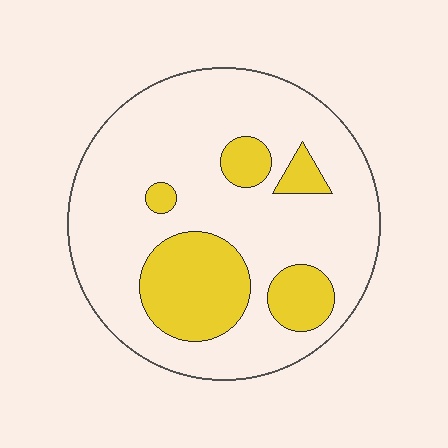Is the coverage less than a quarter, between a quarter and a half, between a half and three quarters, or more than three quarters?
Less than a quarter.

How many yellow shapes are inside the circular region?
5.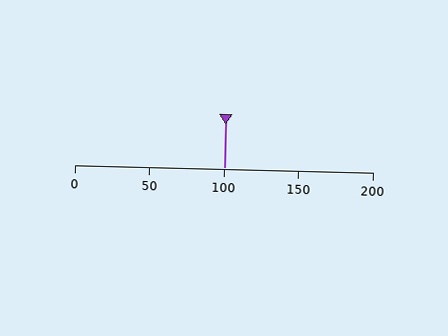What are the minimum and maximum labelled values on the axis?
The axis runs from 0 to 200.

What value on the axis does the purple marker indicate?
The marker indicates approximately 100.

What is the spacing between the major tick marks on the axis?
The major ticks are spaced 50 apart.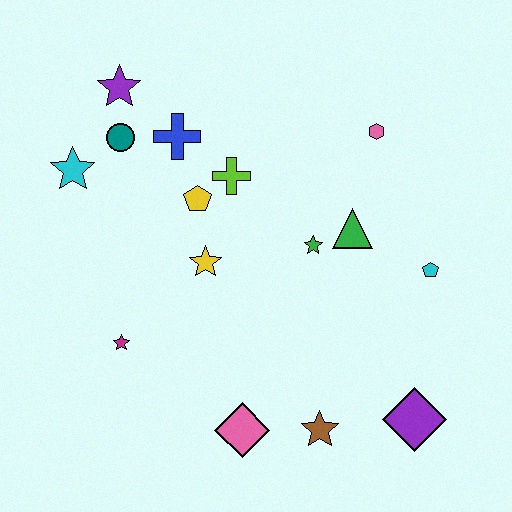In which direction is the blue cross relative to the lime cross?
The blue cross is to the left of the lime cross.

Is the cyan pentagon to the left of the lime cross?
No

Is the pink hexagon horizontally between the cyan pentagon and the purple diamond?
No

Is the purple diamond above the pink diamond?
Yes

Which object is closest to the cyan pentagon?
The green triangle is closest to the cyan pentagon.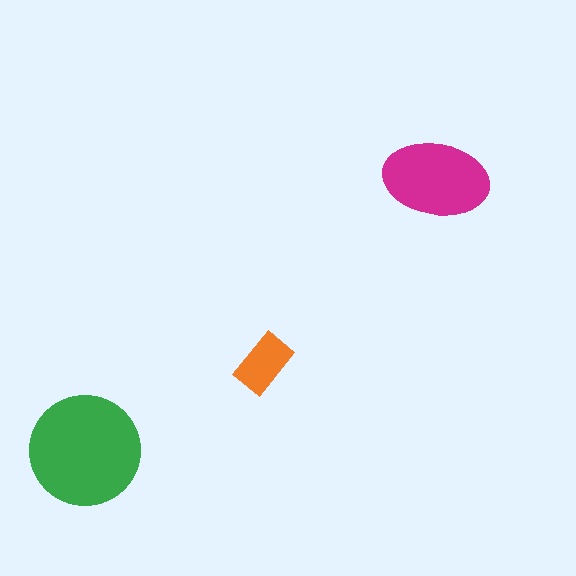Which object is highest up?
The magenta ellipse is topmost.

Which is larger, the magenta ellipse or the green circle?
The green circle.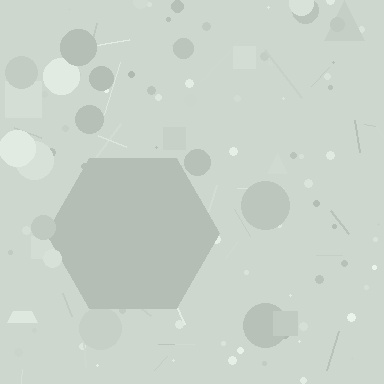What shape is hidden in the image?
A hexagon is hidden in the image.